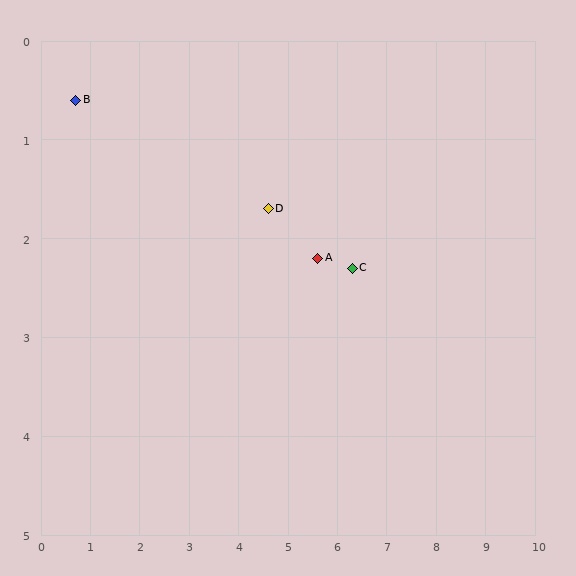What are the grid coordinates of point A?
Point A is at approximately (5.6, 2.2).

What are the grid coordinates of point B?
Point B is at approximately (0.7, 0.6).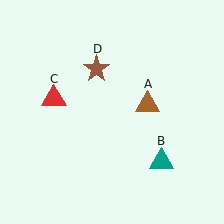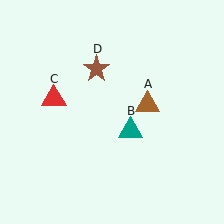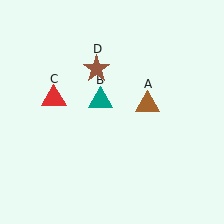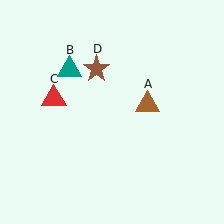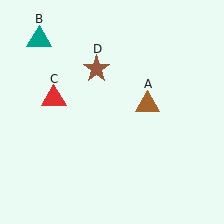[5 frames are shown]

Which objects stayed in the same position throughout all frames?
Brown triangle (object A) and red triangle (object C) and brown star (object D) remained stationary.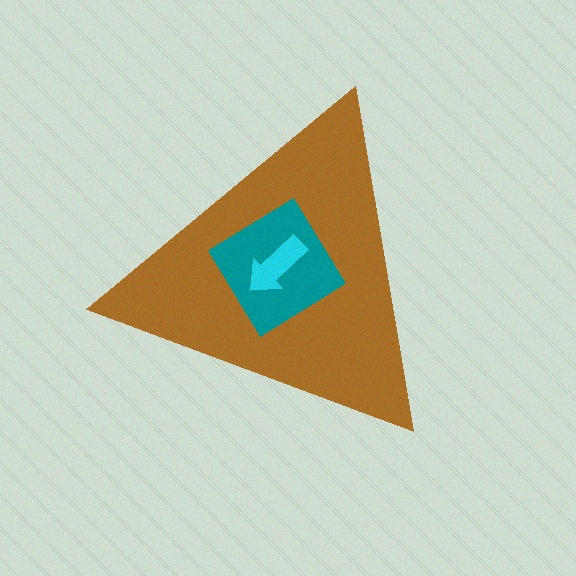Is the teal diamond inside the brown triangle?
Yes.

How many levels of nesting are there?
3.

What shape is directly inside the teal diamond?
The cyan arrow.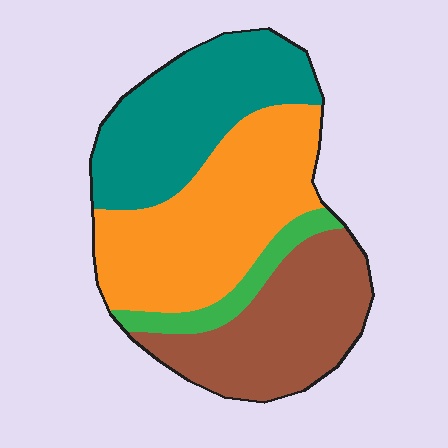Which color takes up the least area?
Green, at roughly 10%.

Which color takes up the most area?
Orange, at roughly 35%.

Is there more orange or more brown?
Orange.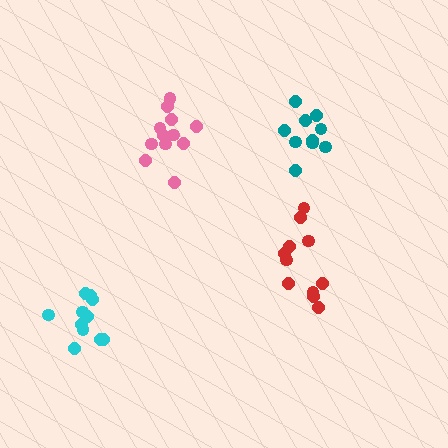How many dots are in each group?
Group 1: 10 dots, Group 2: 11 dots, Group 3: 11 dots, Group 4: 12 dots (44 total).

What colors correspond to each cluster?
The clusters are colored: teal, red, cyan, pink.